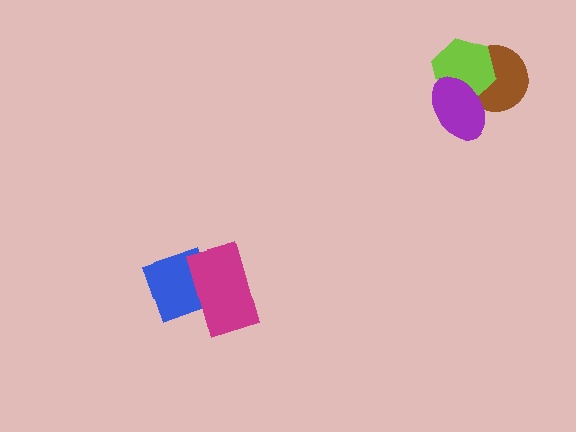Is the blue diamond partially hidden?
Yes, it is partially covered by another shape.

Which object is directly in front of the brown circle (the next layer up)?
The lime hexagon is directly in front of the brown circle.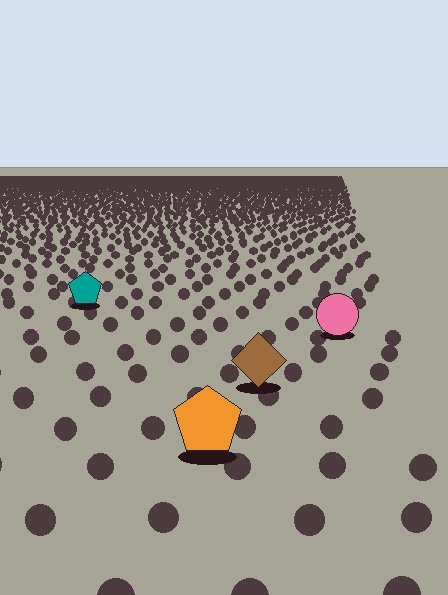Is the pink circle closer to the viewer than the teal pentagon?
Yes. The pink circle is closer — you can tell from the texture gradient: the ground texture is coarser near it.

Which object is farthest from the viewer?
The teal pentagon is farthest from the viewer. It appears smaller and the ground texture around it is denser.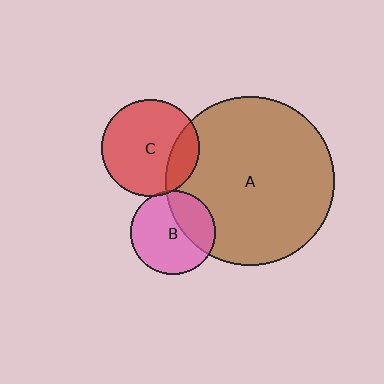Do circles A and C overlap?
Yes.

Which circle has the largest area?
Circle A (brown).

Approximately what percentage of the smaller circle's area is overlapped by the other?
Approximately 20%.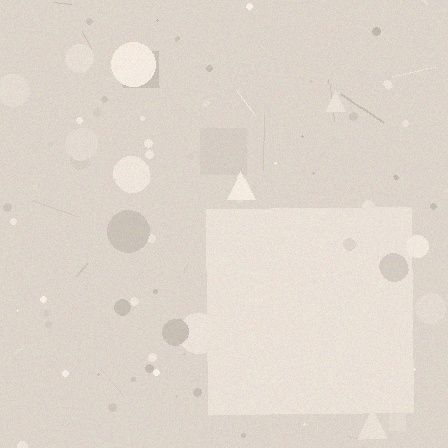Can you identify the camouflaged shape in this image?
The camouflaged shape is a square.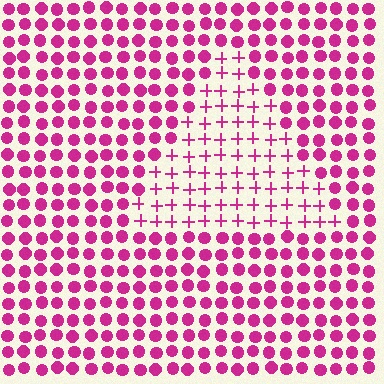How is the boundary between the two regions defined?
The boundary is defined by a change in element shape: plus signs inside vs. circles outside. All elements share the same color and spacing.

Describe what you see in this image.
The image is filled with small magenta elements arranged in a uniform grid. A triangle-shaped region contains plus signs, while the surrounding area contains circles. The boundary is defined purely by the change in element shape.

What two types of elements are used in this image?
The image uses plus signs inside the triangle region and circles outside it.